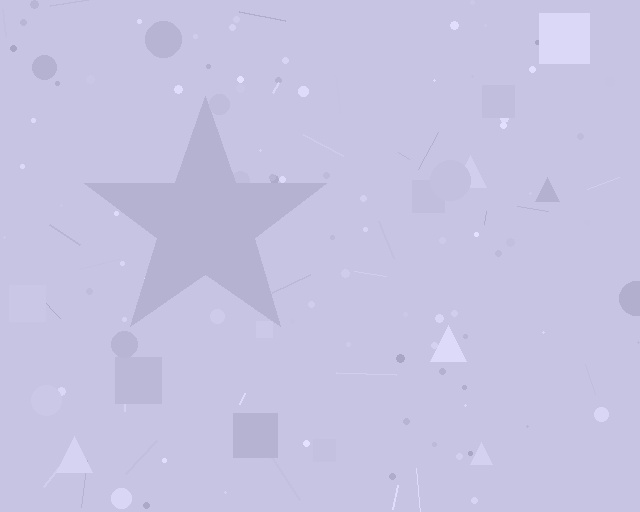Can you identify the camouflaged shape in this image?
The camouflaged shape is a star.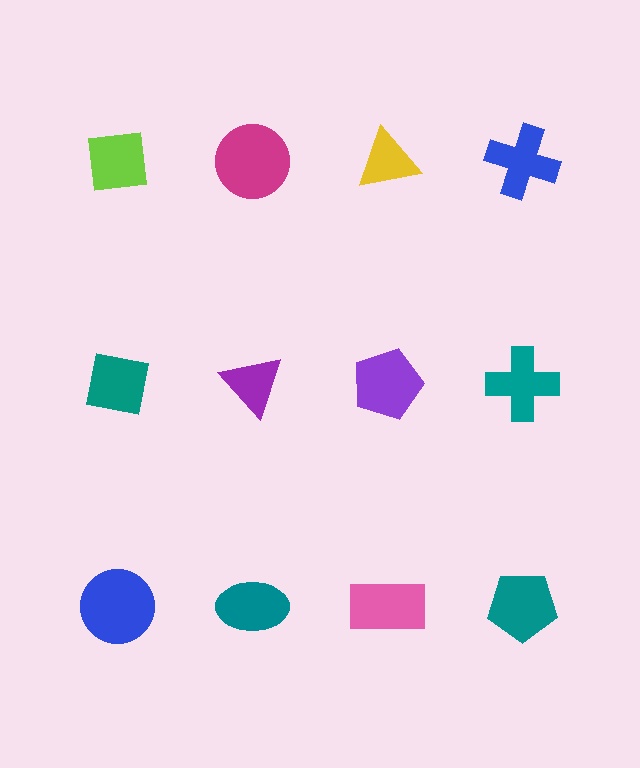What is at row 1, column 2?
A magenta circle.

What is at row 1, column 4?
A blue cross.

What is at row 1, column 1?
A lime square.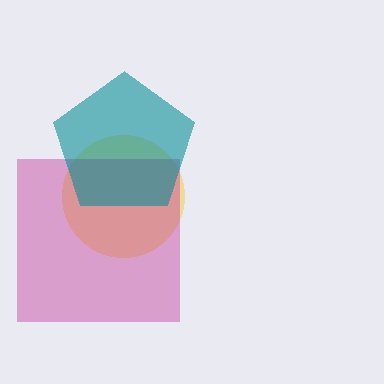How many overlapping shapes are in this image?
There are 3 overlapping shapes in the image.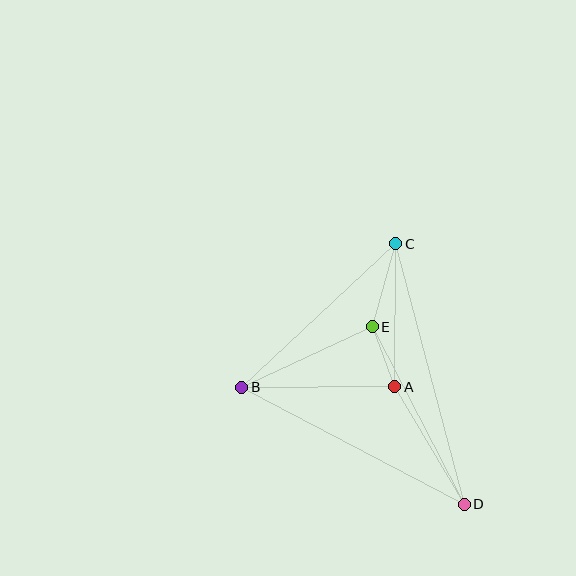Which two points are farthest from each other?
Points C and D are farthest from each other.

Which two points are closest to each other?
Points A and E are closest to each other.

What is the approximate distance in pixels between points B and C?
The distance between B and C is approximately 211 pixels.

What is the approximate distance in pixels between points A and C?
The distance between A and C is approximately 143 pixels.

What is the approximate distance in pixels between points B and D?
The distance between B and D is approximately 252 pixels.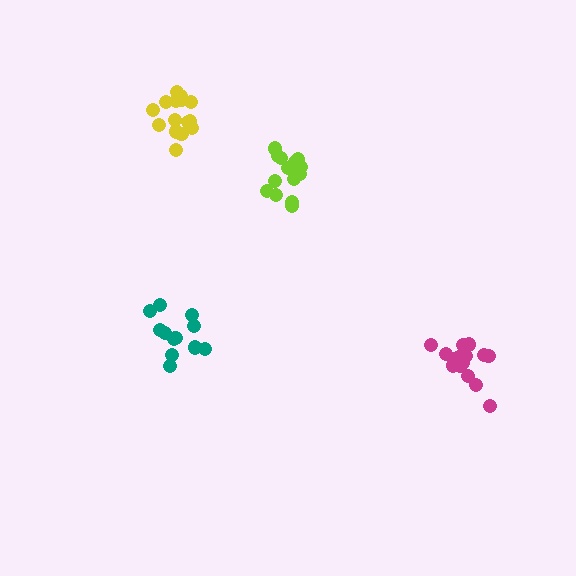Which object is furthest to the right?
The magenta cluster is rightmost.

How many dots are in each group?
Group 1: 12 dots, Group 2: 16 dots, Group 3: 15 dots, Group 4: 14 dots (57 total).